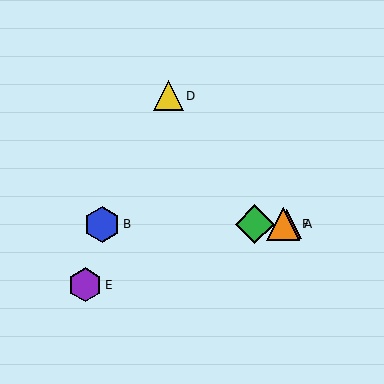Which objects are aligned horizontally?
Objects A, B, C, F are aligned horizontally.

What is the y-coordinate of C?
Object C is at y≈224.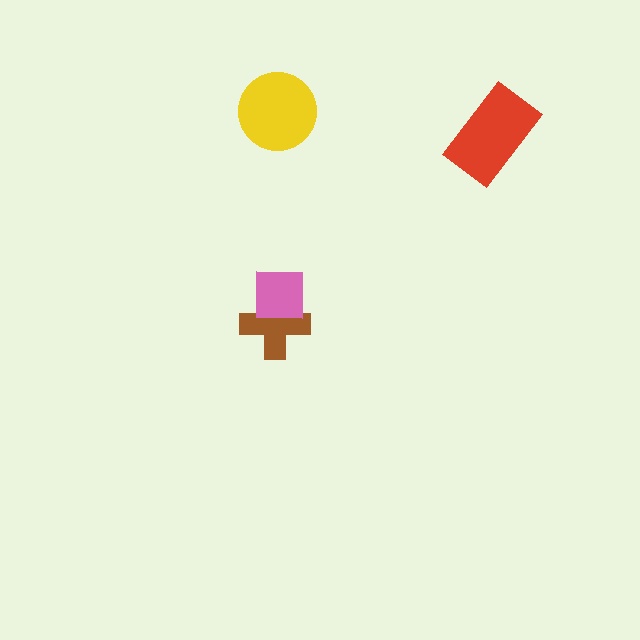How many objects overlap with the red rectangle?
0 objects overlap with the red rectangle.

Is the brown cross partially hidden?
Yes, it is partially covered by another shape.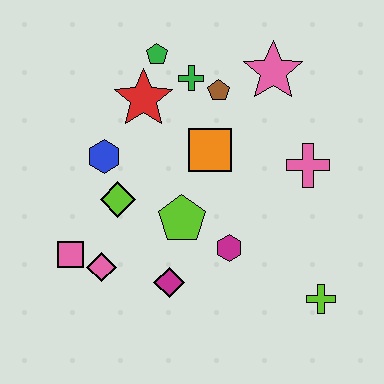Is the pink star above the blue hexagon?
Yes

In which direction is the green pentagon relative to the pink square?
The green pentagon is above the pink square.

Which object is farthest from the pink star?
The pink square is farthest from the pink star.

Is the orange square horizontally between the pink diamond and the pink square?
No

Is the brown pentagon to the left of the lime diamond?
No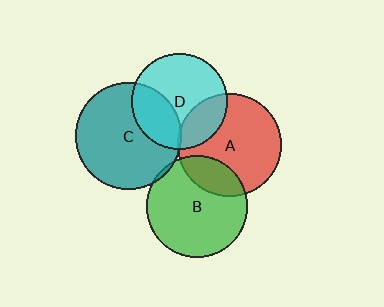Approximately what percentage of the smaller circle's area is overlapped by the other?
Approximately 30%.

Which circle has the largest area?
Circle C (teal).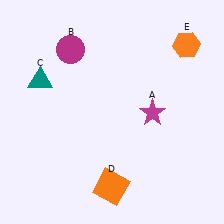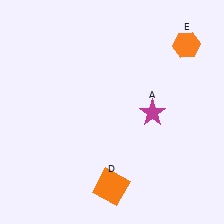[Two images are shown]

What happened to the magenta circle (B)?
The magenta circle (B) was removed in Image 2. It was in the top-left area of Image 1.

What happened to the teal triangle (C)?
The teal triangle (C) was removed in Image 2. It was in the top-left area of Image 1.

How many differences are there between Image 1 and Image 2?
There are 2 differences between the two images.